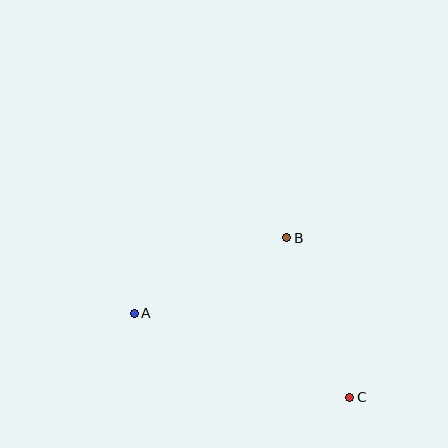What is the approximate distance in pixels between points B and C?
The distance between B and C is approximately 172 pixels.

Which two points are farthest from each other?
Points A and C are farthest from each other.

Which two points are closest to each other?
Points A and B are closest to each other.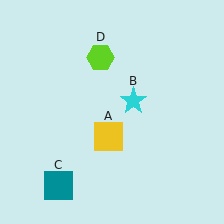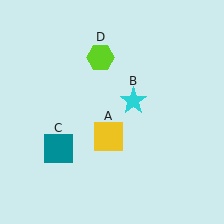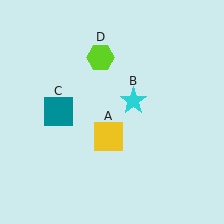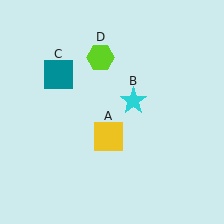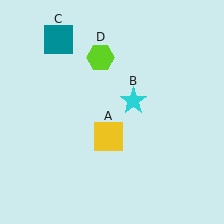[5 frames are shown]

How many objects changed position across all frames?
1 object changed position: teal square (object C).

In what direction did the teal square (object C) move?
The teal square (object C) moved up.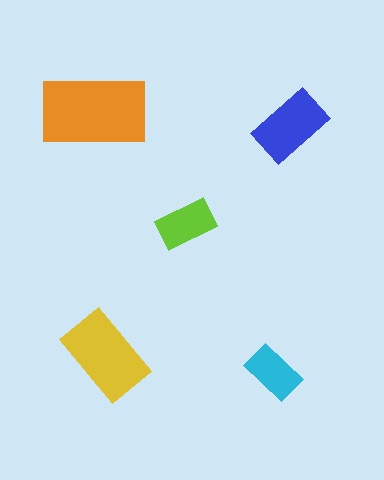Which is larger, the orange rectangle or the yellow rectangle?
The orange one.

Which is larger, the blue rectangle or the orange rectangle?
The orange one.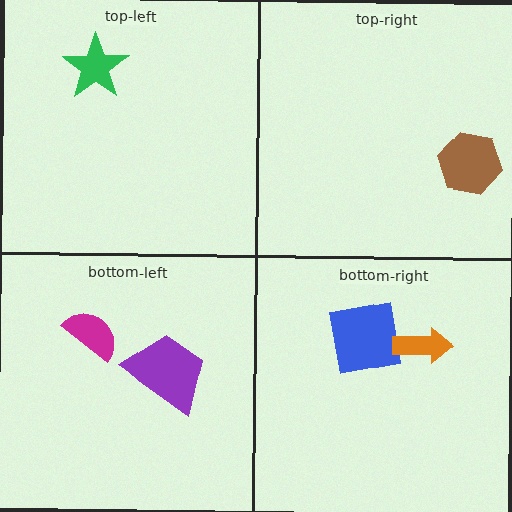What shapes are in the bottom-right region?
The blue square, the orange arrow.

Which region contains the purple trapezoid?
The bottom-left region.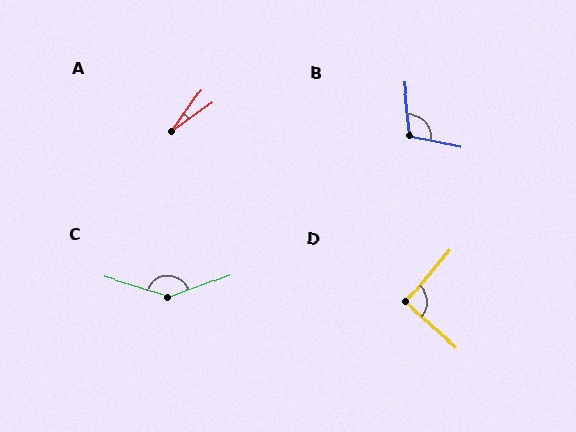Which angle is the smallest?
A, at approximately 18 degrees.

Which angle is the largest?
C, at approximately 143 degrees.